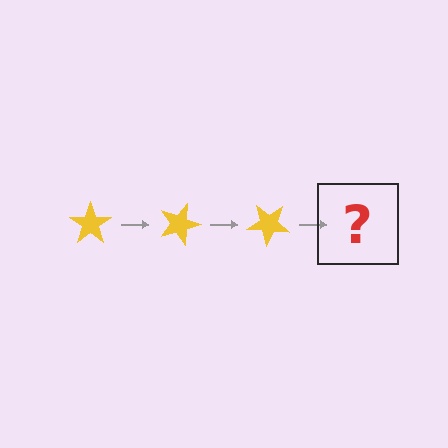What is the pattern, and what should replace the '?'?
The pattern is that the star rotates 20 degrees each step. The '?' should be a yellow star rotated 60 degrees.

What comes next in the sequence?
The next element should be a yellow star rotated 60 degrees.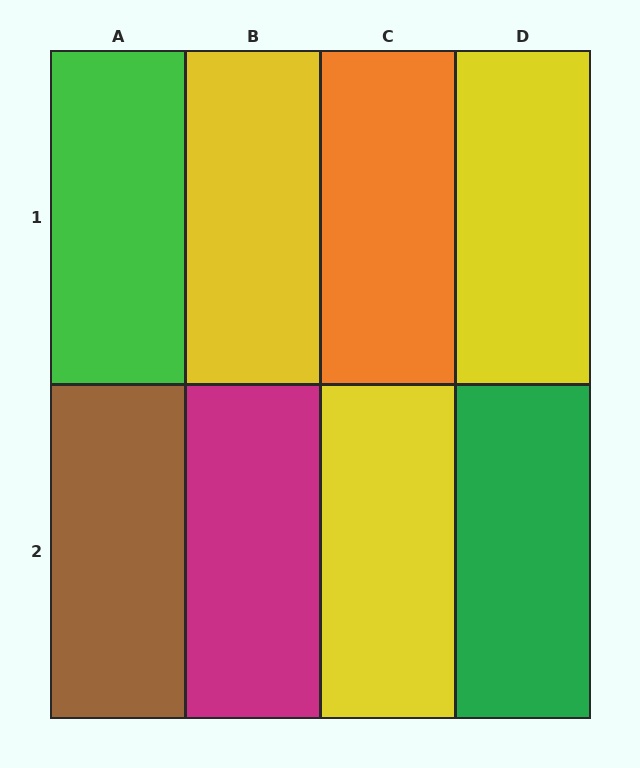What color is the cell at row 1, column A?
Green.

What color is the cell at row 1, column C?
Orange.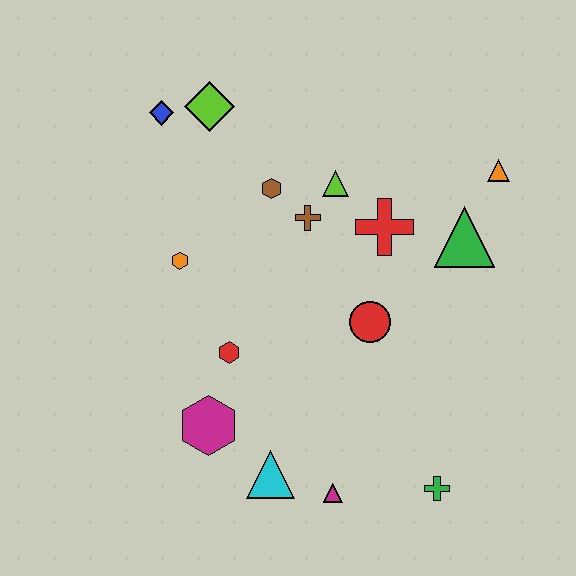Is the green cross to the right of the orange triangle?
No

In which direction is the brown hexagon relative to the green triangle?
The brown hexagon is to the left of the green triangle.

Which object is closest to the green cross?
The magenta triangle is closest to the green cross.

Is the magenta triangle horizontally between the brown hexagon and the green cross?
Yes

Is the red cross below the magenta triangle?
No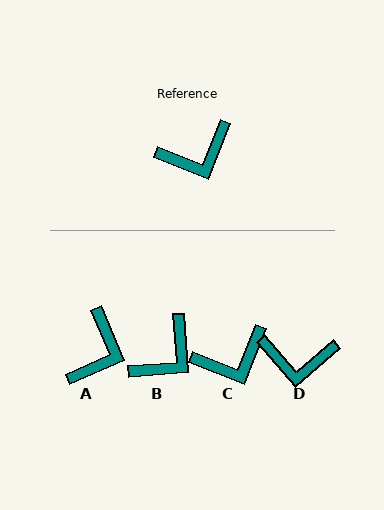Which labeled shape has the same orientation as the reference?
C.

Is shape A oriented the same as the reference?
No, it is off by about 45 degrees.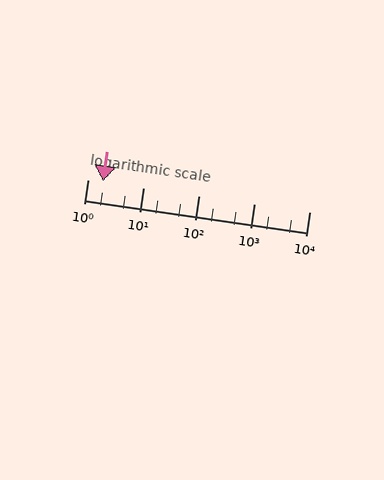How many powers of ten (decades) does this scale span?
The scale spans 4 decades, from 1 to 10000.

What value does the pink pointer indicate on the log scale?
The pointer indicates approximately 1.9.